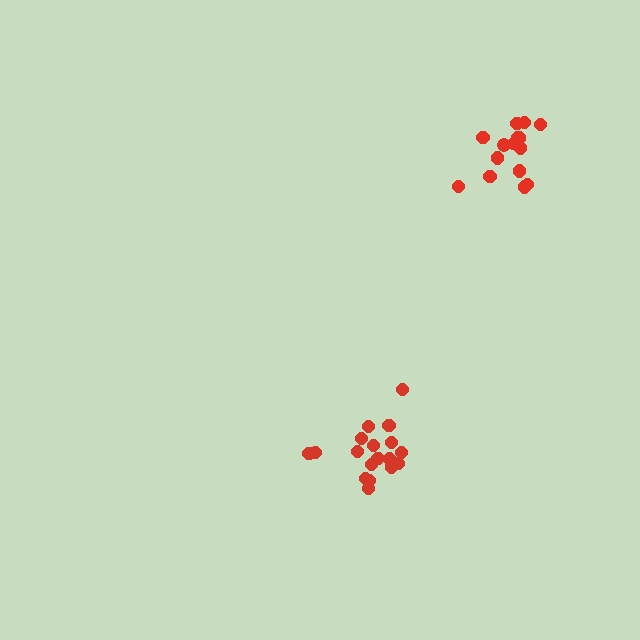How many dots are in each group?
Group 1: 18 dots, Group 2: 15 dots (33 total).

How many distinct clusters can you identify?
There are 2 distinct clusters.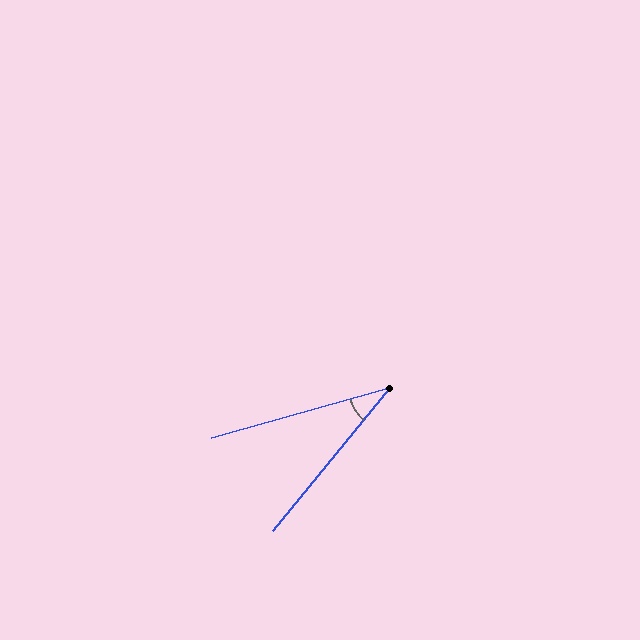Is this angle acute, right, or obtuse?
It is acute.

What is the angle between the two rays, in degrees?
Approximately 35 degrees.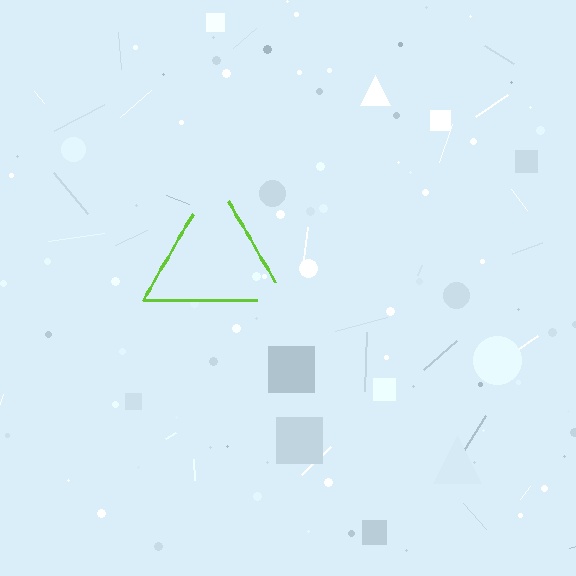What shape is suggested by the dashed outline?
The dashed outline suggests a triangle.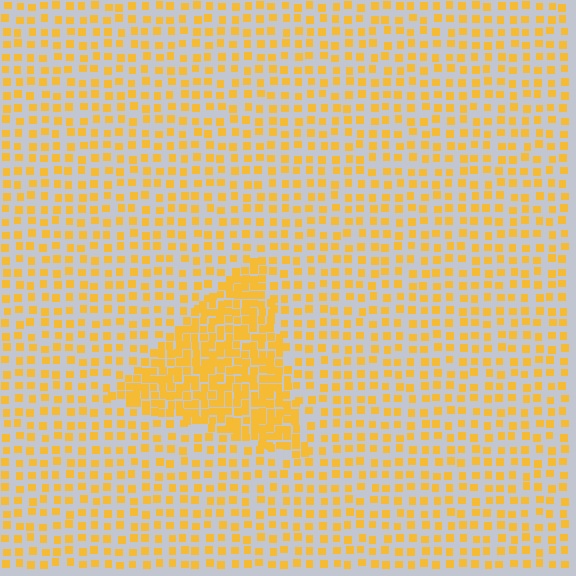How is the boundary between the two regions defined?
The boundary is defined by a change in element density (approximately 2.3x ratio). All elements are the same color, size, and shape.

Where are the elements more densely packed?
The elements are more densely packed inside the triangle boundary.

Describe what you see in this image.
The image contains small yellow elements arranged at two different densities. A triangle-shaped region is visible where the elements are more densely packed than the surrounding area.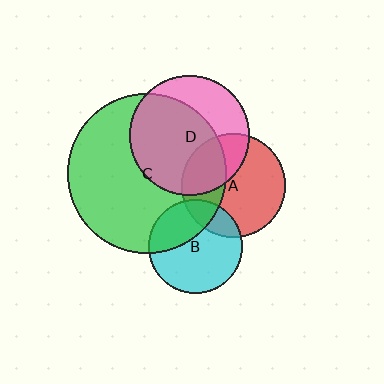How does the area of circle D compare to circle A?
Approximately 1.3 times.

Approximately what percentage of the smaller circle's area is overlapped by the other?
Approximately 35%.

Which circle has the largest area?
Circle C (green).